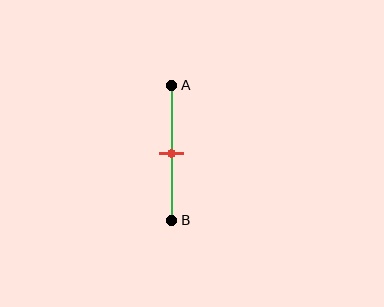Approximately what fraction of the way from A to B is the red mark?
The red mark is approximately 50% of the way from A to B.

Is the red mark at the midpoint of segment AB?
Yes, the mark is approximately at the midpoint.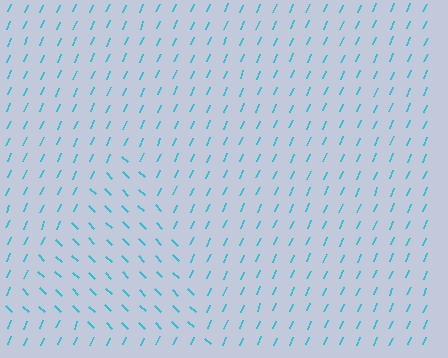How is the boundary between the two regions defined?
The boundary is defined purely by a change in line orientation (approximately 68 degrees difference). All lines are the same color and thickness.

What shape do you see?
I see a triangle.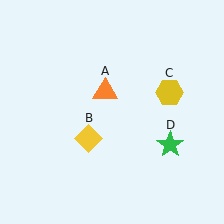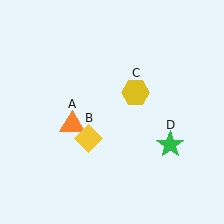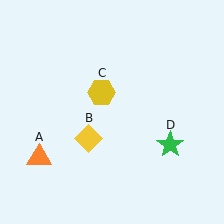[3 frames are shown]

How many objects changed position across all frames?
2 objects changed position: orange triangle (object A), yellow hexagon (object C).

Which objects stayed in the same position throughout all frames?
Yellow diamond (object B) and green star (object D) remained stationary.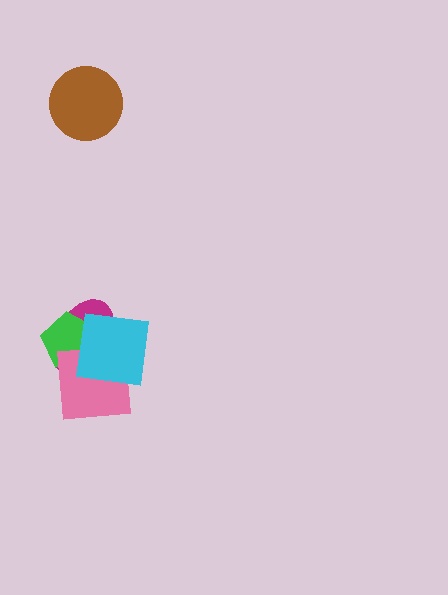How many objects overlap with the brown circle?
0 objects overlap with the brown circle.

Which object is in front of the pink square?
The cyan square is in front of the pink square.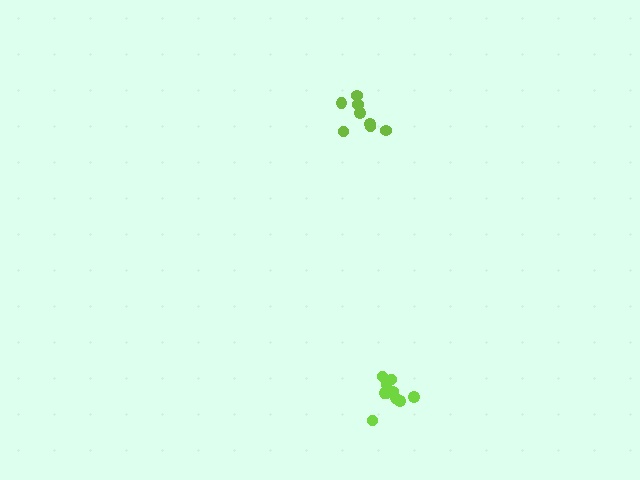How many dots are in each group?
Group 1: 8 dots, Group 2: 10 dots (18 total).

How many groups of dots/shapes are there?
There are 2 groups.